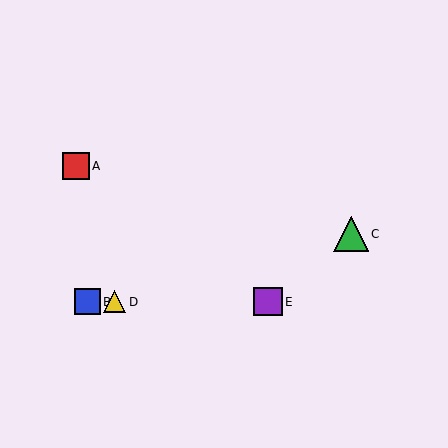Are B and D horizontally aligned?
Yes, both are at y≈302.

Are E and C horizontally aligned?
No, E is at y≈302 and C is at y≈234.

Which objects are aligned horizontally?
Objects B, D, E are aligned horizontally.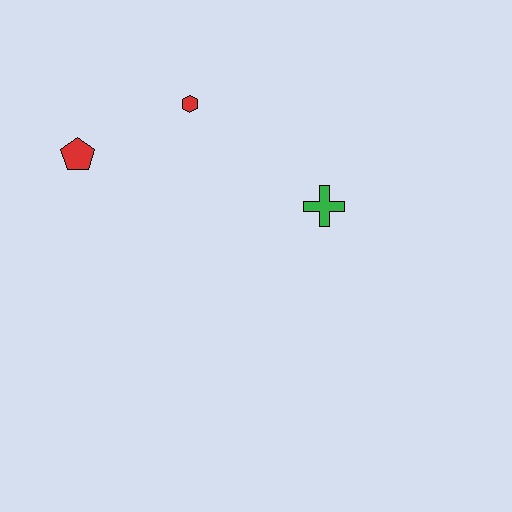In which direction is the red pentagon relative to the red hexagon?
The red pentagon is to the left of the red hexagon.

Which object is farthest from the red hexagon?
The green cross is farthest from the red hexagon.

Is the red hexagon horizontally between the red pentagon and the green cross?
Yes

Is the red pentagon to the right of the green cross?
No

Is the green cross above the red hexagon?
No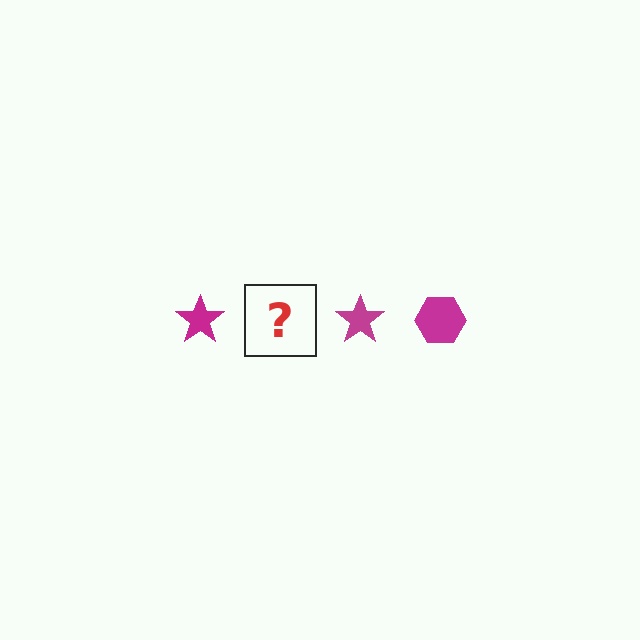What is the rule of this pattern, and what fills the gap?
The rule is that the pattern cycles through star, hexagon shapes in magenta. The gap should be filled with a magenta hexagon.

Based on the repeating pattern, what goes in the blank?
The blank should be a magenta hexagon.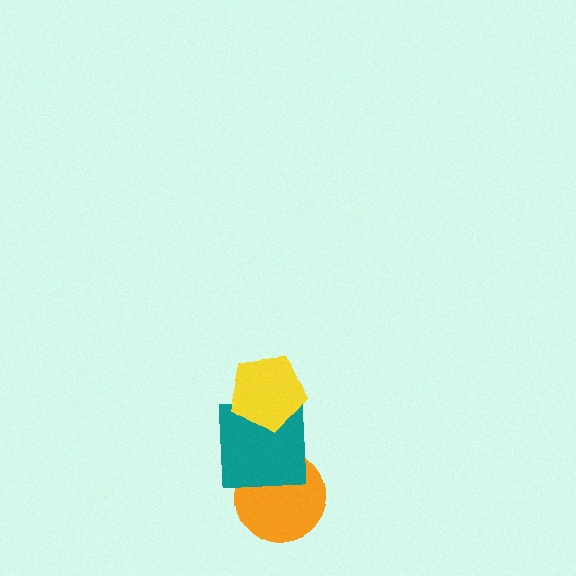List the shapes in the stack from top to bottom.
From top to bottom: the yellow pentagon, the teal square, the orange circle.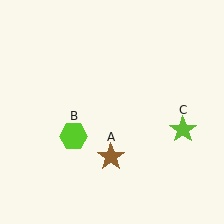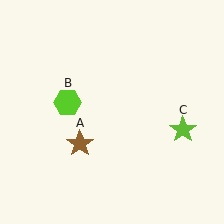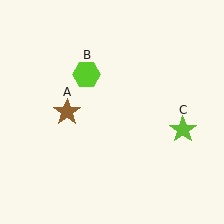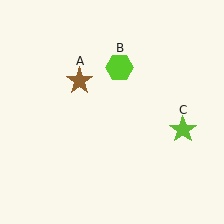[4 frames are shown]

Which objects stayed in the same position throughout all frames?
Lime star (object C) remained stationary.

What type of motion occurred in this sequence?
The brown star (object A), lime hexagon (object B) rotated clockwise around the center of the scene.